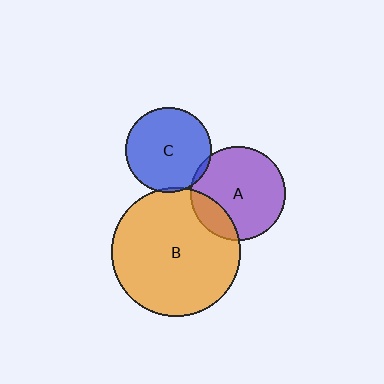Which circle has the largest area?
Circle B (orange).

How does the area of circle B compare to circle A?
Approximately 1.8 times.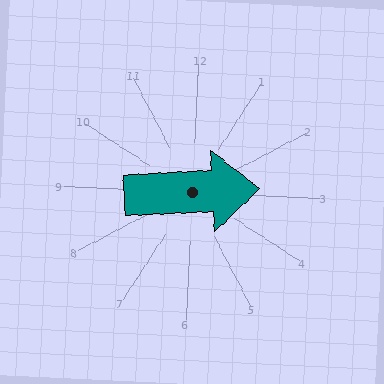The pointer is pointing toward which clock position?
Roughly 3 o'clock.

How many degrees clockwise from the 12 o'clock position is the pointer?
Approximately 84 degrees.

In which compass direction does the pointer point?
East.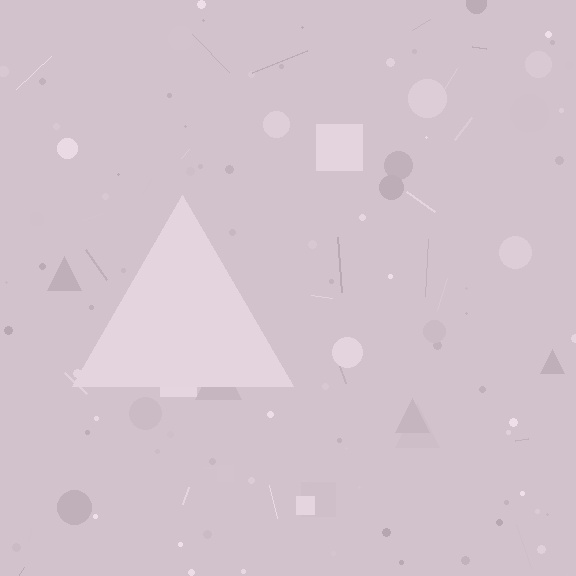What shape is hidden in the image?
A triangle is hidden in the image.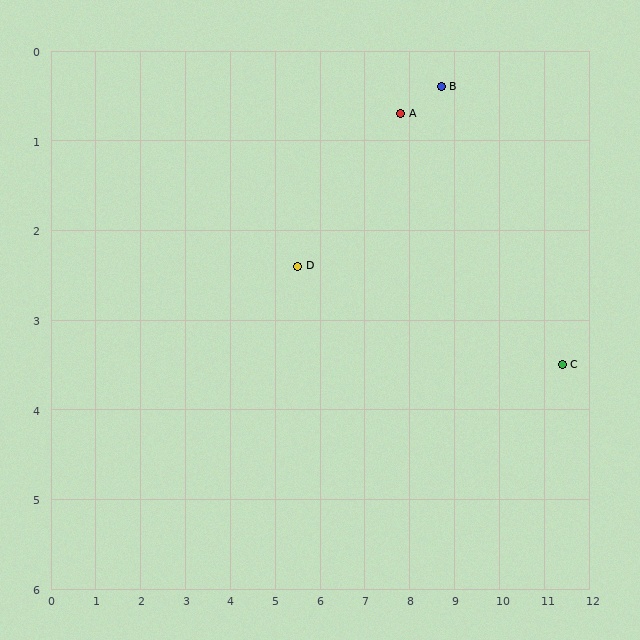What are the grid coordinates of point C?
Point C is at approximately (11.4, 3.5).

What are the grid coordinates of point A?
Point A is at approximately (7.8, 0.7).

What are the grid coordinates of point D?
Point D is at approximately (5.5, 2.4).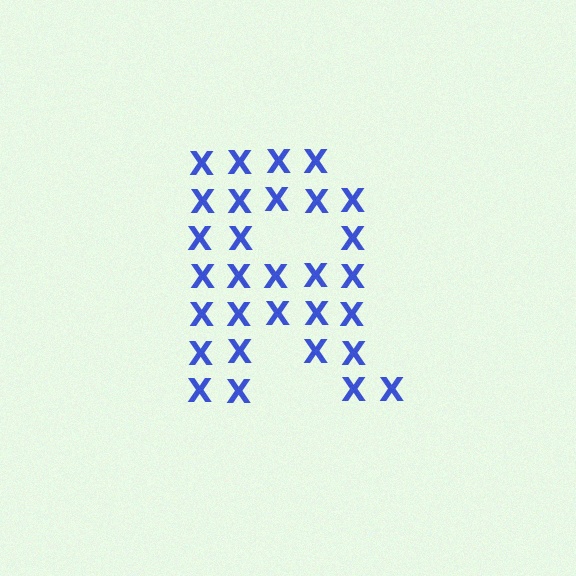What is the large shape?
The large shape is the letter R.